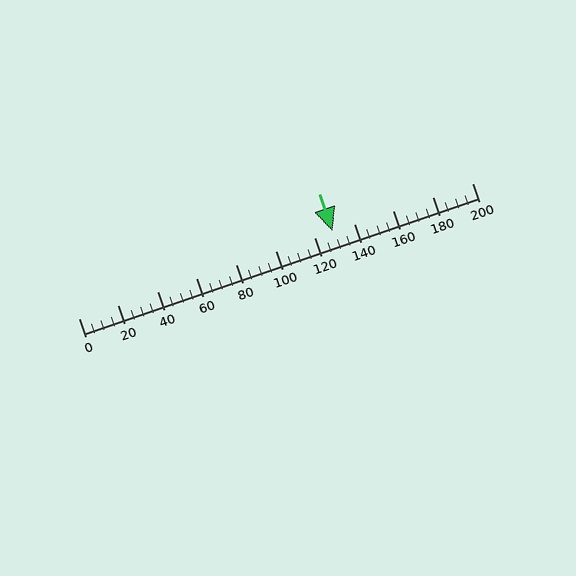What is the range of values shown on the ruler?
The ruler shows values from 0 to 200.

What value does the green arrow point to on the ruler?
The green arrow points to approximately 129.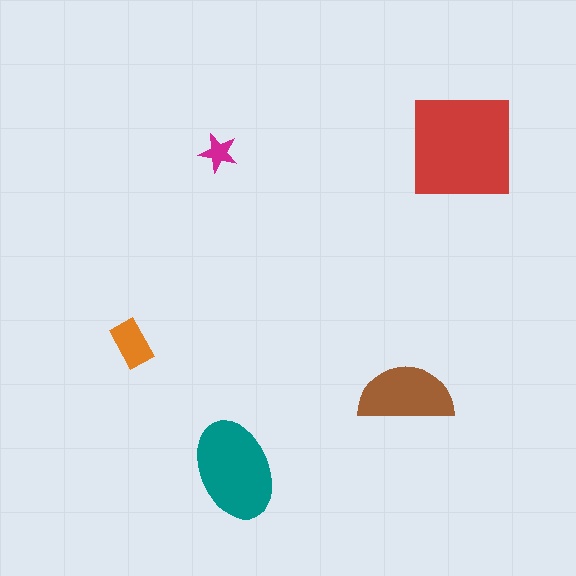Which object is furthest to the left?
The orange rectangle is leftmost.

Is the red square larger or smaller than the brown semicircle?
Larger.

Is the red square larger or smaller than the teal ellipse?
Larger.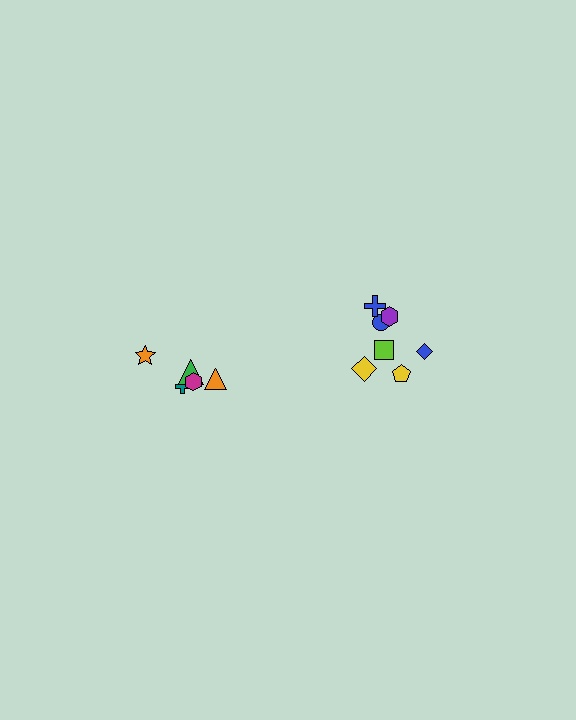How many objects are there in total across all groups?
There are 12 objects.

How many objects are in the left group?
There are 5 objects.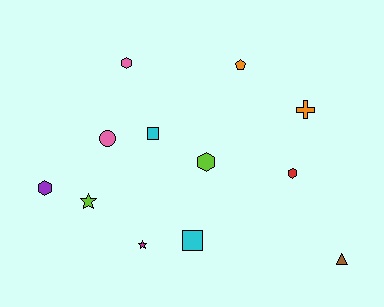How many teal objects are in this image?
There are no teal objects.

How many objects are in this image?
There are 12 objects.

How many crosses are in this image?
There is 1 cross.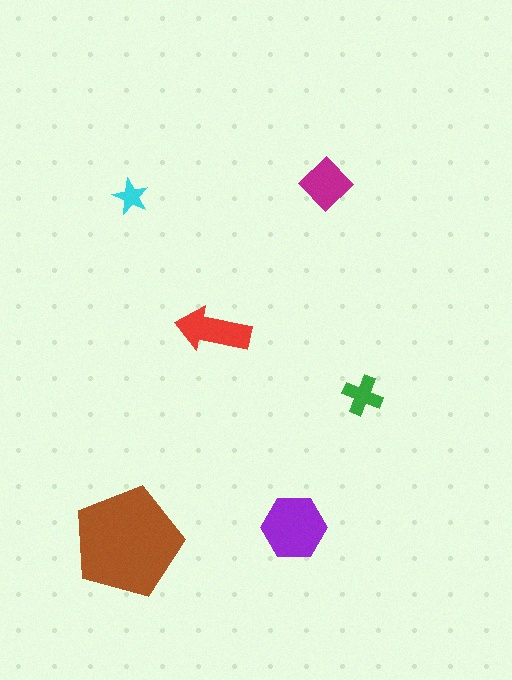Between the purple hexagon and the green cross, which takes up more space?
The purple hexagon.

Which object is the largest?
The brown pentagon.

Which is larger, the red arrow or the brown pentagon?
The brown pentagon.